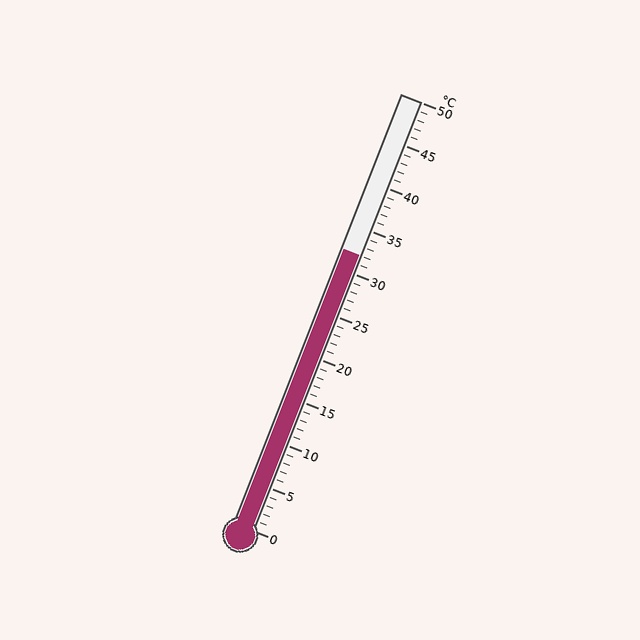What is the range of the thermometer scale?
The thermometer scale ranges from 0°C to 50°C.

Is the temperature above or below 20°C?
The temperature is above 20°C.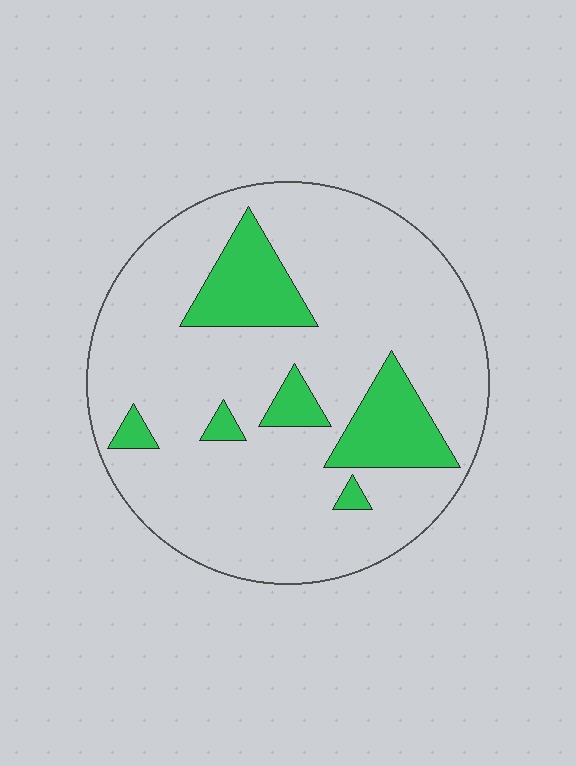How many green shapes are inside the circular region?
6.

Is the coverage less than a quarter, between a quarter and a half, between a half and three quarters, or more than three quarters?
Less than a quarter.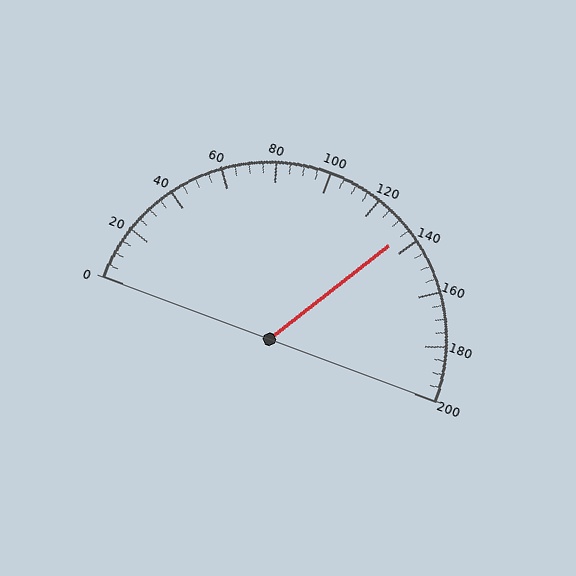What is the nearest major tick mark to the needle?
The nearest major tick mark is 140.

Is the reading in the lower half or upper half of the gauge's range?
The reading is in the upper half of the range (0 to 200).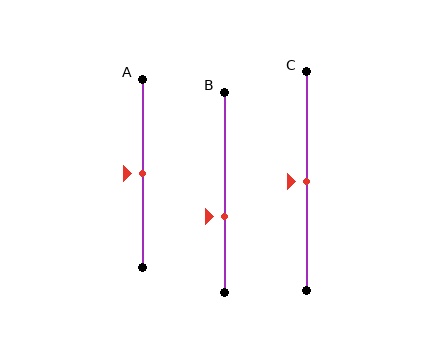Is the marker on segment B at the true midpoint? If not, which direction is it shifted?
No, the marker on segment B is shifted downward by about 12% of the segment length.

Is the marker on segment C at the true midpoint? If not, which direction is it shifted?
Yes, the marker on segment C is at the true midpoint.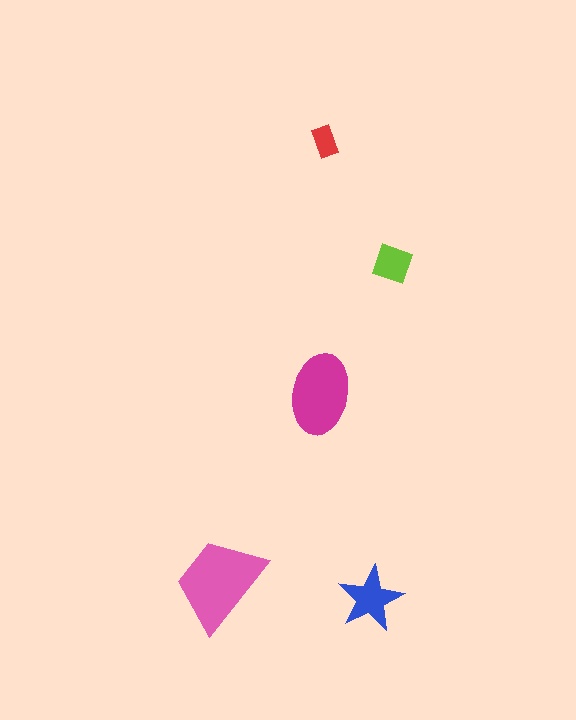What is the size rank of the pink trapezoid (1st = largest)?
1st.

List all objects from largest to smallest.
The pink trapezoid, the magenta ellipse, the blue star, the lime diamond, the red rectangle.